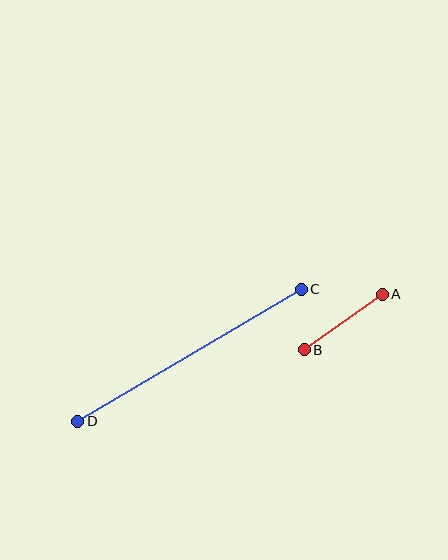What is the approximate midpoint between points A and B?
The midpoint is at approximately (343, 322) pixels.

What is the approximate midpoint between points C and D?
The midpoint is at approximately (190, 355) pixels.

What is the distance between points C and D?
The distance is approximately 260 pixels.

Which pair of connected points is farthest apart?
Points C and D are farthest apart.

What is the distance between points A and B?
The distance is approximately 96 pixels.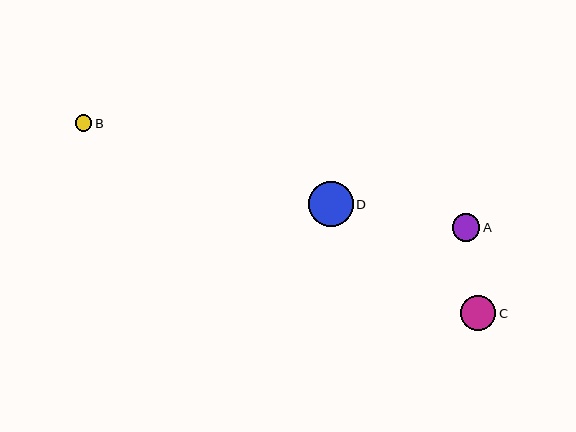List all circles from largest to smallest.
From largest to smallest: D, C, A, B.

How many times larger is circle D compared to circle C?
Circle D is approximately 1.3 times the size of circle C.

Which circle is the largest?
Circle D is the largest with a size of approximately 45 pixels.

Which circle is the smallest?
Circle B is the smallest with a size of approximately 16 pixels.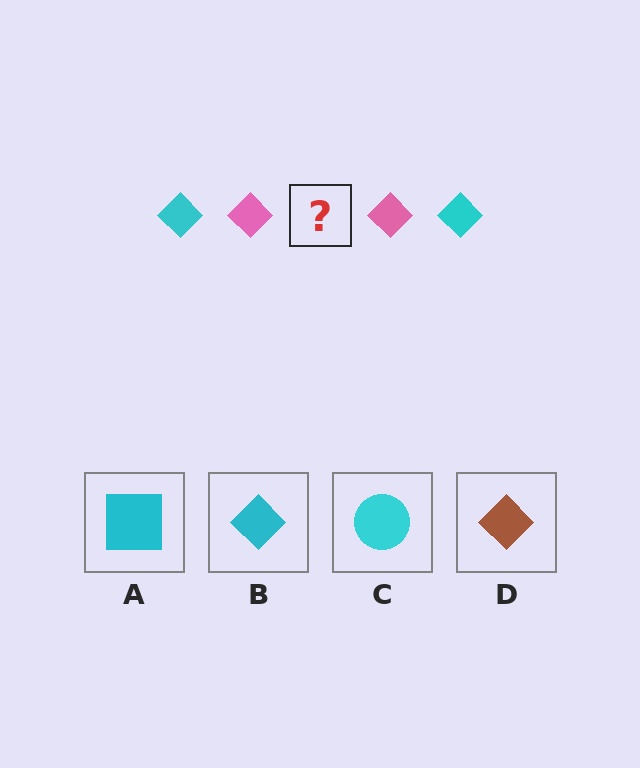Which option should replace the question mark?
Option B.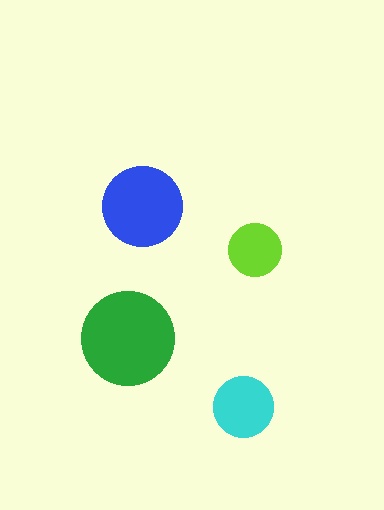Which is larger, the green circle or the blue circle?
The green one.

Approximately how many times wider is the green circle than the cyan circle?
About 1.5 times wider.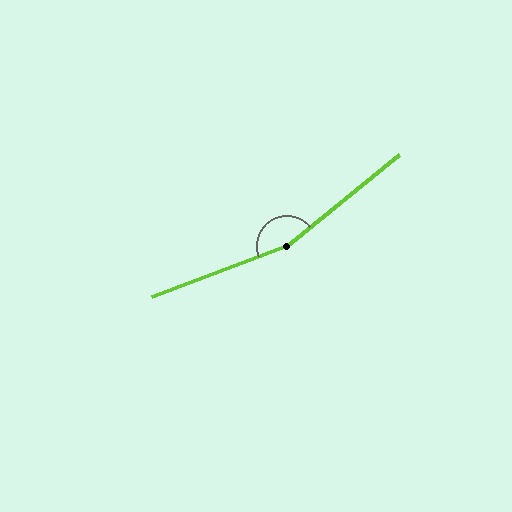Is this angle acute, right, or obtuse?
It is obtuse.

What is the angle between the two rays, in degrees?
Approximately 161 degrees.